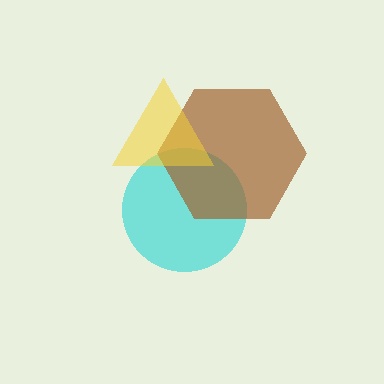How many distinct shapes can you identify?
There are 3 distinct shapes: a cyan circle, a brown hexagon, a yellow triangle.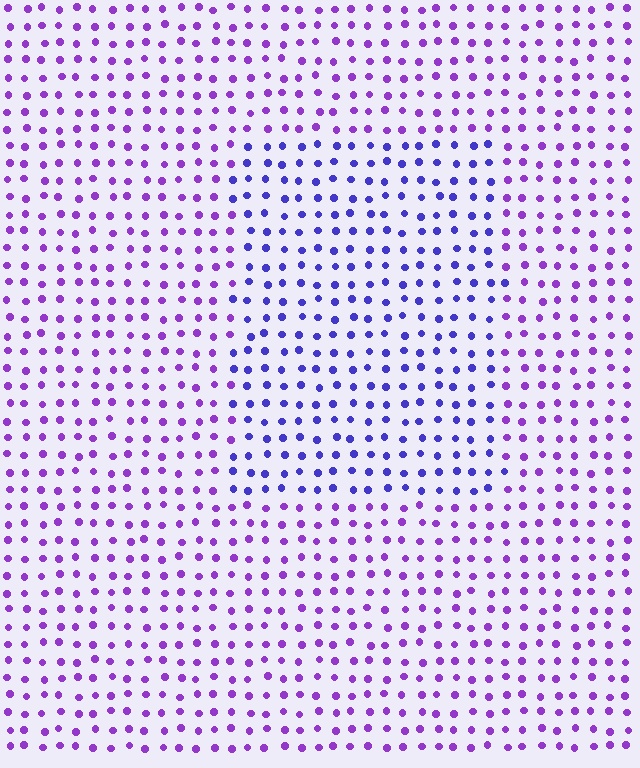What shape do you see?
I see a rectangle.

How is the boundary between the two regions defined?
The boundary is defined purely by a slight shift in hue (about 33 degrees). Spacing, size, and orientation are identical on both sides.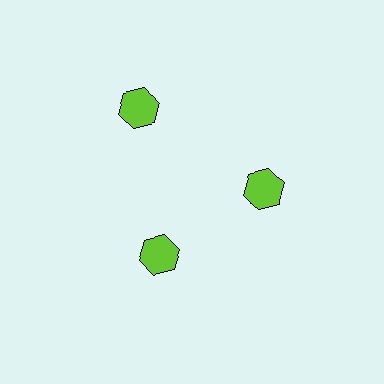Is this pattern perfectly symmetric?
No. The 3 lime hexagons are arranged in a ring, but one element near the 11 o'clock position is pushed outward from the center, breaking the 3-fold rotational symmetry.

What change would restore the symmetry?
The symmetry would be restored by moving it inward, back onto the ring so that all 3 hexagons sit at equal angles and equal distance from the center.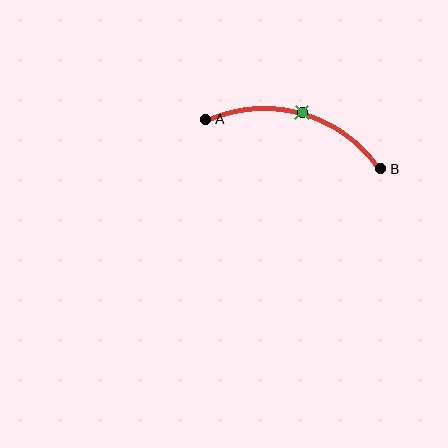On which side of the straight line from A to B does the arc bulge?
The arc bulges above the straight line connecting A and B.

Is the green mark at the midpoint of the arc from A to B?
Yes. The green mark lies on the arc at equal arc-length from both A and B — it is the arc midpoint.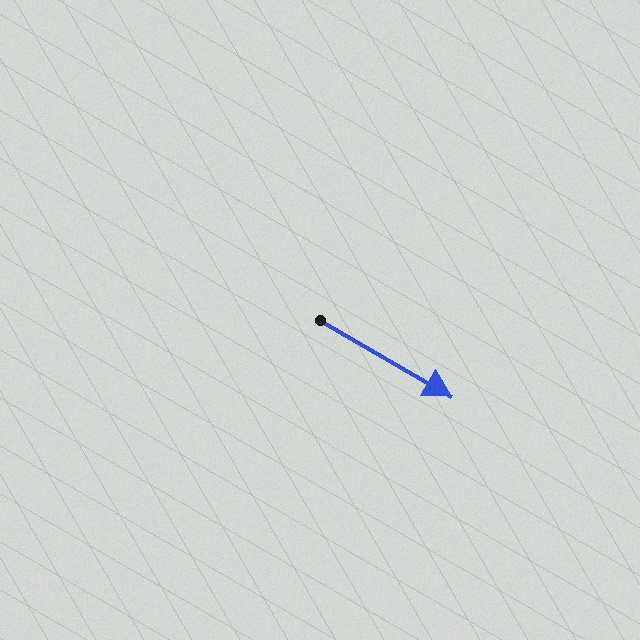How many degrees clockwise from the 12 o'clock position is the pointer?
Approximately 120 degrees.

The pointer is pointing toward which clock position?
Roughly 4 o'clock.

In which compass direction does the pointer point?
Southeast.